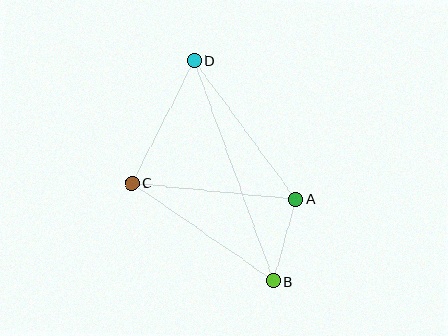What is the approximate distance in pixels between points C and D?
The distance between C and D is approximately 138 pixels.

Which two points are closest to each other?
Points A and B are closest to each other.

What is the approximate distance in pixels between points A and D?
The distance between A and D is approximately 172 pixels.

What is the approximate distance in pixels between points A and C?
The distance between A and C is approximately 165 pixels.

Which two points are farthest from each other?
Points B and D are farthest from each other.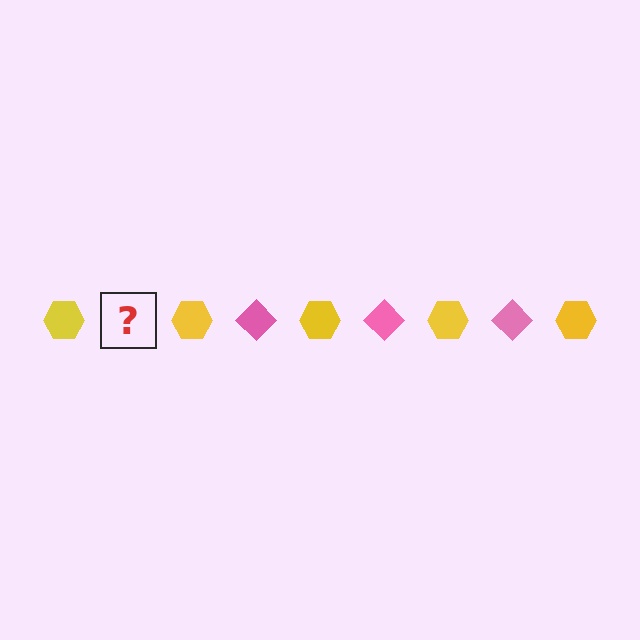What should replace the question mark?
The question mark should be replaced with a pink diamond.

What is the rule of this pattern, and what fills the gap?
The rule is that the pattern alternates between yellow hexagon and pink diamond. The gap should be filled with a pink diamond.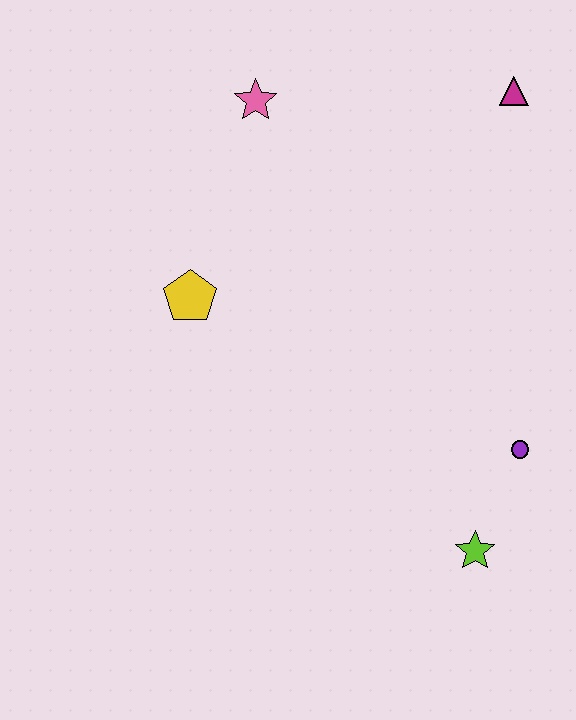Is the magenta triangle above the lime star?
Yes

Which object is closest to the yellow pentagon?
The pink star is closest to the yellow pentagon.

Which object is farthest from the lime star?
The pink star is farthest from the lime star.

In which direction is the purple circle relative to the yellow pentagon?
The purple circle is to the right of the yellow pentagon.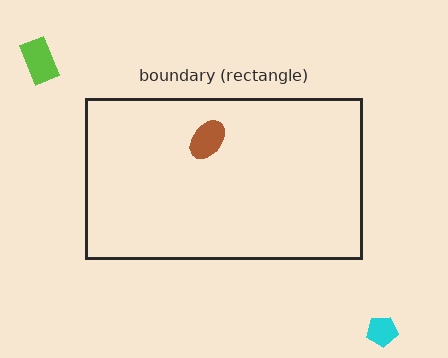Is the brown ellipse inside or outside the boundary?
Inside.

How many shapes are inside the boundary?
1 inside, 2 outside.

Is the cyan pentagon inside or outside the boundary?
Outside.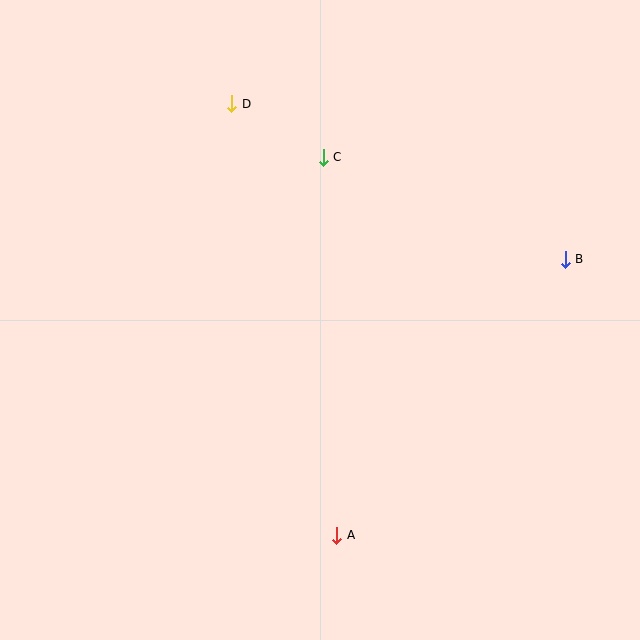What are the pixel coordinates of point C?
Point C is at (323, 157).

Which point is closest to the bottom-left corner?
Point A is closest to the bottom-left corner.